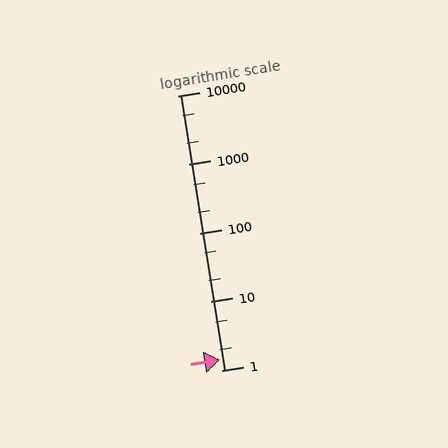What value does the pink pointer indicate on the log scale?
The pointer indicates approximately 1.4.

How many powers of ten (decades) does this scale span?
The scale spans 4 decades, from 1 to 10000.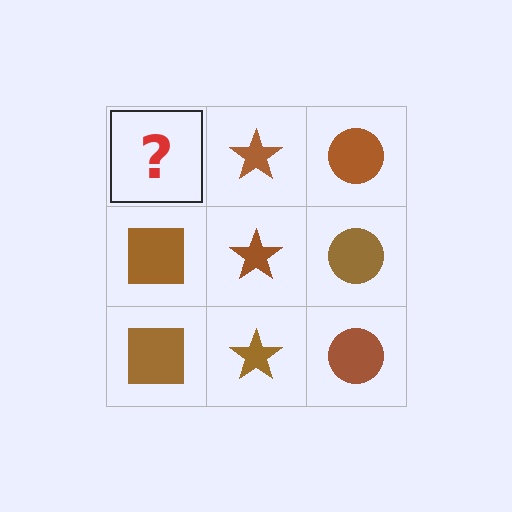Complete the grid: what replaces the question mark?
The question mark should be replaced with a brown square.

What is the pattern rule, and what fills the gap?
The rule is that each column has a consistent shape. The gap should be filled with a brown square.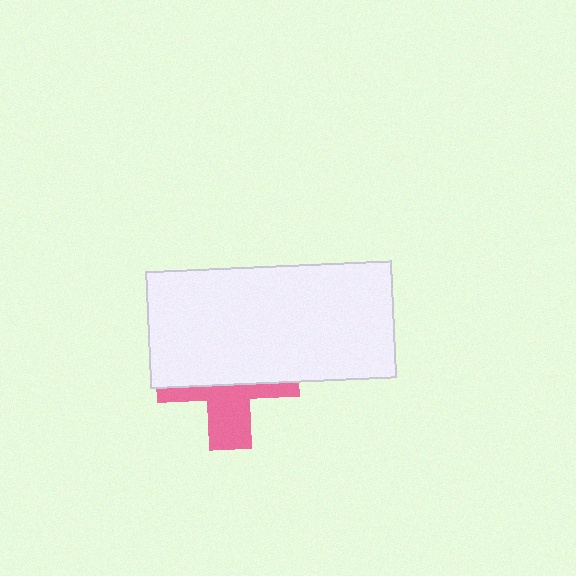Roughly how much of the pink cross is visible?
A small part of it is visible (roughly 39%).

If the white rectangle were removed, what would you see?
You would see the complete pink cross.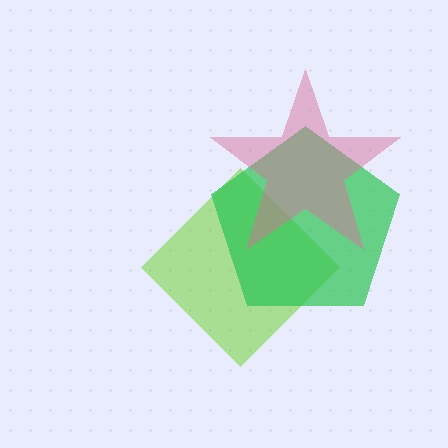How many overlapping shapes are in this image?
There are 3 overlapping shapes in the image.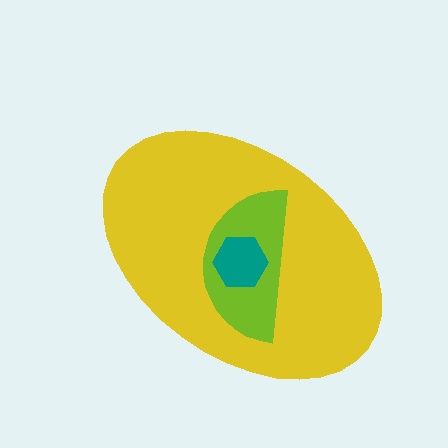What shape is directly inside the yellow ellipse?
The lime semicircle.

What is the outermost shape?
The yellow ellipse.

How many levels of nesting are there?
3.